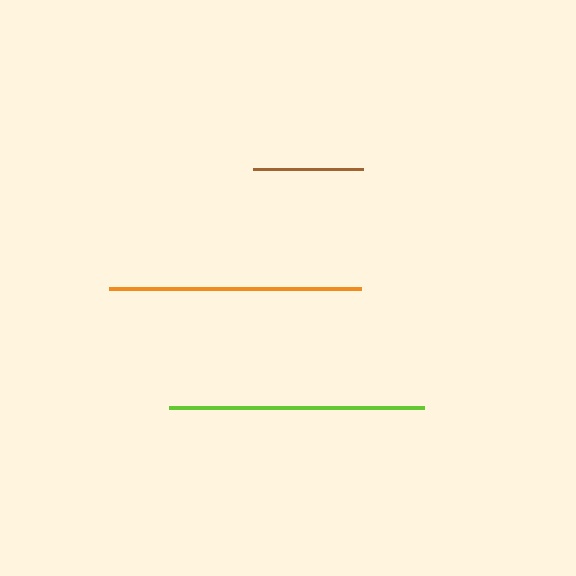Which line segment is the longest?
The lime line is the longest at approximately 255 pixels.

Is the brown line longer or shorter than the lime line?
The lime line is longer than the brown line.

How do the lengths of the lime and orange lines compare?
The lime and orange lines are approximately the same length.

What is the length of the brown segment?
The brown segment is approximately 109 pixels long.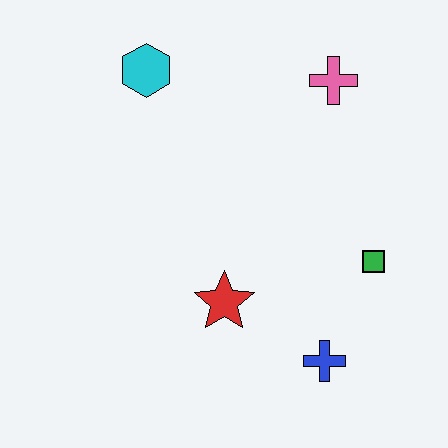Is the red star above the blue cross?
Yes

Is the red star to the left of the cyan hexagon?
No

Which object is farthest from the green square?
The cyan hexagon is farthest from the green square.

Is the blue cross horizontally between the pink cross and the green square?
No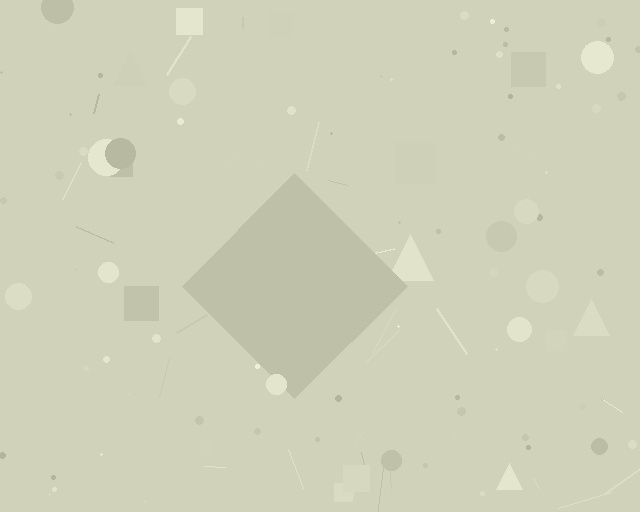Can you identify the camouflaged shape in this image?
The camouflaged shape is a diamond.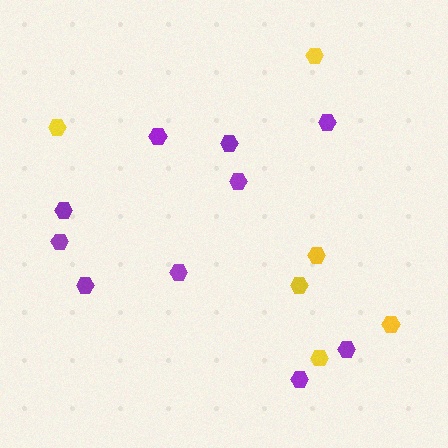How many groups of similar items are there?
There are 2 groups: one group of yellow hexagons (6) and one group of purple hexagons (10).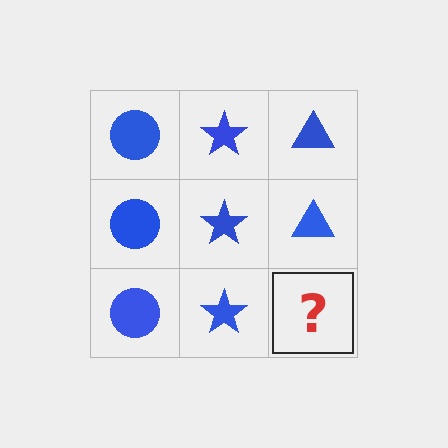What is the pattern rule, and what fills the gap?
The rule is that each column has a consistent shape. The gap should be filled with a blue triangle.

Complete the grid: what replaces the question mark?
The question mark should be replaced with a blue triangle.